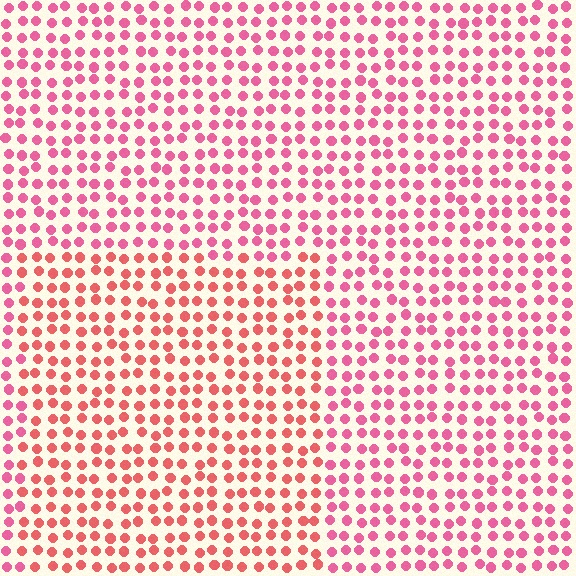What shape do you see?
I see a rectangle.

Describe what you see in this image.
The image is filled with small pink elements in a uniform arrangement. A rectangle-shaped region is visible where the elements are tinted to a slightly different hue, forming a subtle color boundary.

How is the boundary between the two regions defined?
The boundary is defined purely by a slight shift in hue (about 25 degrees). Spacing, size, and orientation are identical on both sides.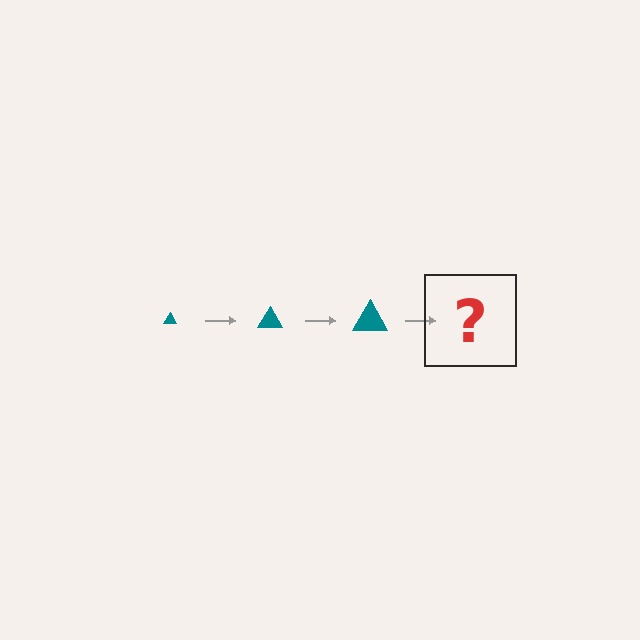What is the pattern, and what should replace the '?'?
The pattern is that the triangle gets progressively larger each step. The '?' should be a teal triangle, larger than the previous one.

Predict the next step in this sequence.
The next step is a teal triangle, larger than the previous one.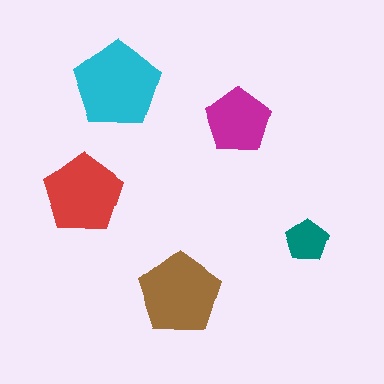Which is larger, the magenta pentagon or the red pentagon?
The red one.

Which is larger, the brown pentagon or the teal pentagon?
The brown one.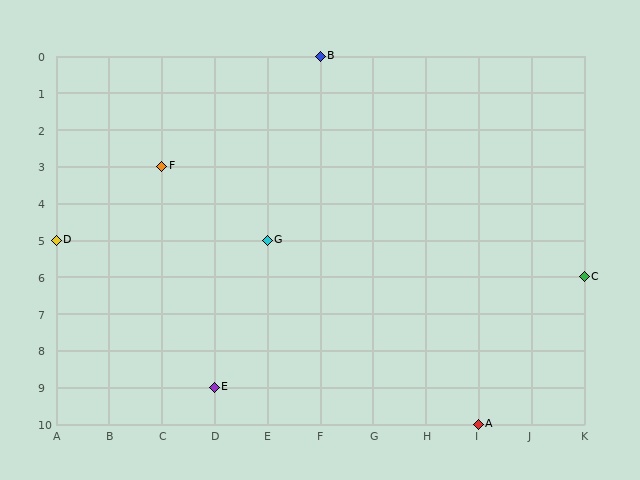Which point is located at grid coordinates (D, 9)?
Point E is at (D, 9).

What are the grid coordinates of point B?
Point B is at grid coordinates (F, 0).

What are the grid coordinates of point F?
Point F is at grid coordinates (C, 3).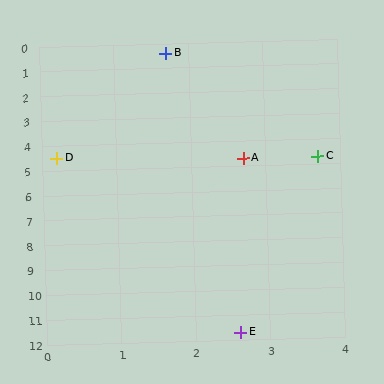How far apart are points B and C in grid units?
Points B and C are about 4.7 grid units apart.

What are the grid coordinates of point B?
Point B is at approximately (1.7, 0.4).